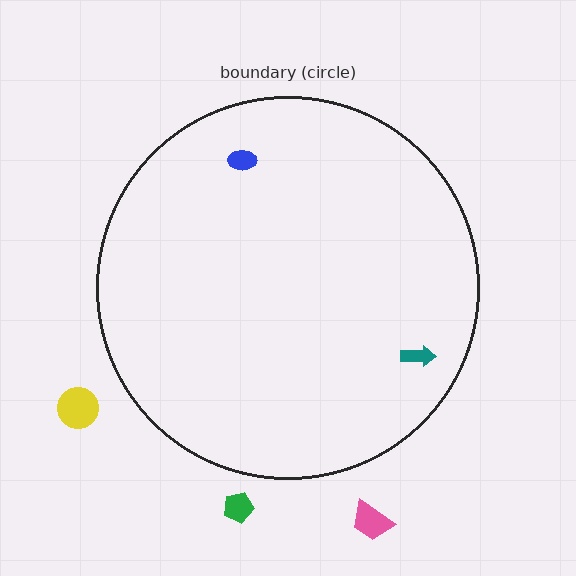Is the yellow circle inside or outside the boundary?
Outside.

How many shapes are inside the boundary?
2 inside, 3 outside.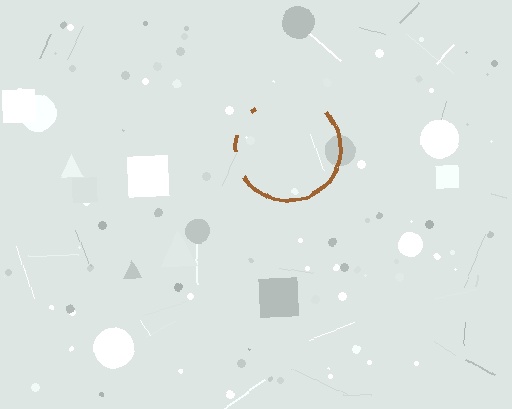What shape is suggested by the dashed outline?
The dashed outline suggests a circle.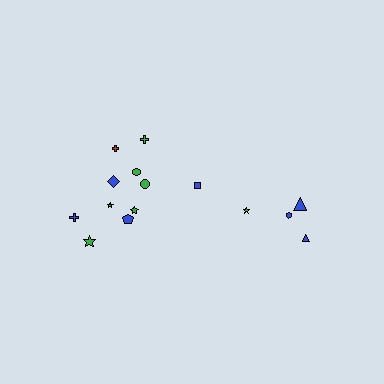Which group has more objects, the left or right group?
The left group.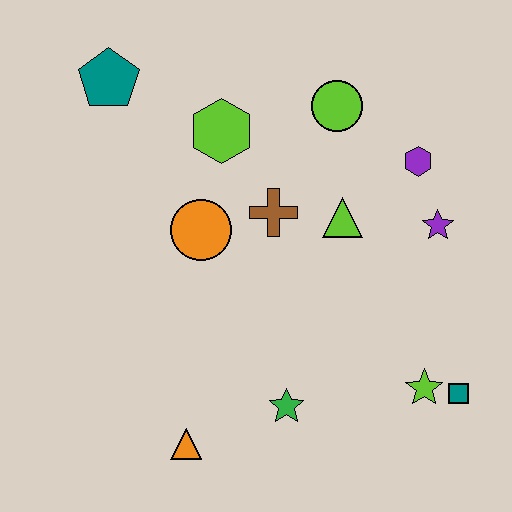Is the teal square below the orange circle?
Yes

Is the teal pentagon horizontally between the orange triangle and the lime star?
No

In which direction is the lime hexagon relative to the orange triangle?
The lime hexagon is above the orange triangle.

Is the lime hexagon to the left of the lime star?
Yes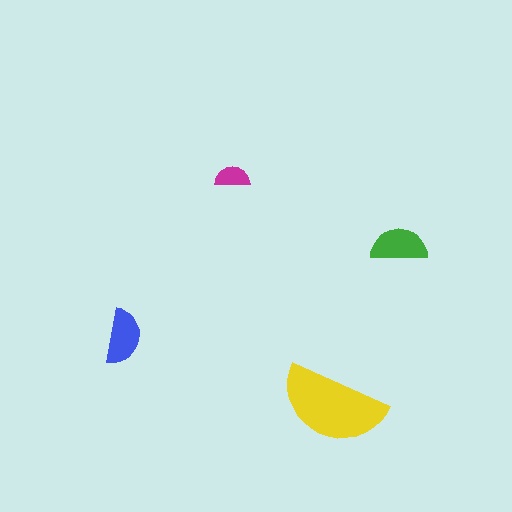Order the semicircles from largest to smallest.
the yellow one, the green one, the blue one, the magenta one.